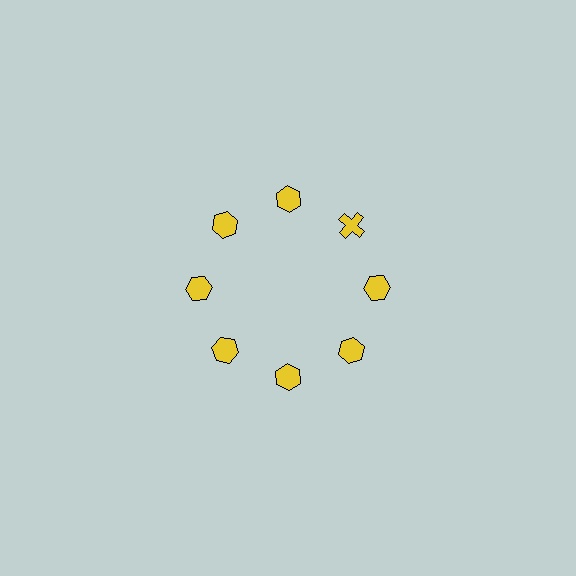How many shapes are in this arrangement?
There are 8 shapes arranged in a ring pattern.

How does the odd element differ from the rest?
It has a different shape: cross instead of hexagon.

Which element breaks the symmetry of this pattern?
The yellow cross at roughly the 2 o'clock position breaks the symmetry. All other shapes are yellow hexagons.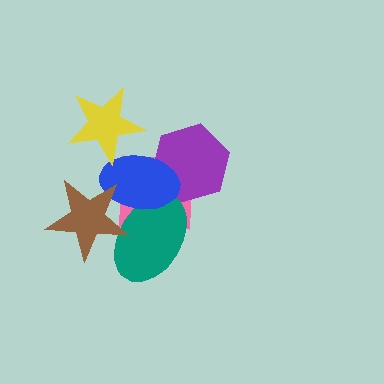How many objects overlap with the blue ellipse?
5 objects overlap with the blue ellipse.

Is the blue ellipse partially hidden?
Yes, it is partially covered by another shape.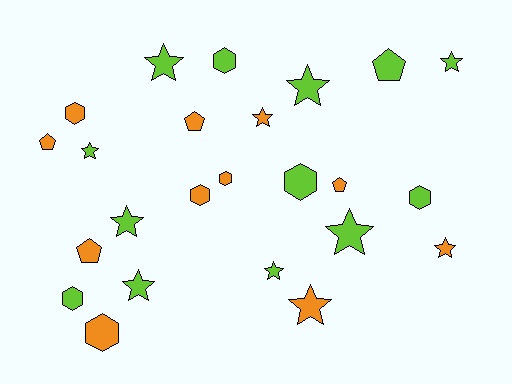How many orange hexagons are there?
There are 4 orange hexagons.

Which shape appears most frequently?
Star, with 11 objects.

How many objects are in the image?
There are 24 objects.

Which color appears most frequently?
Lime, with 13 objects.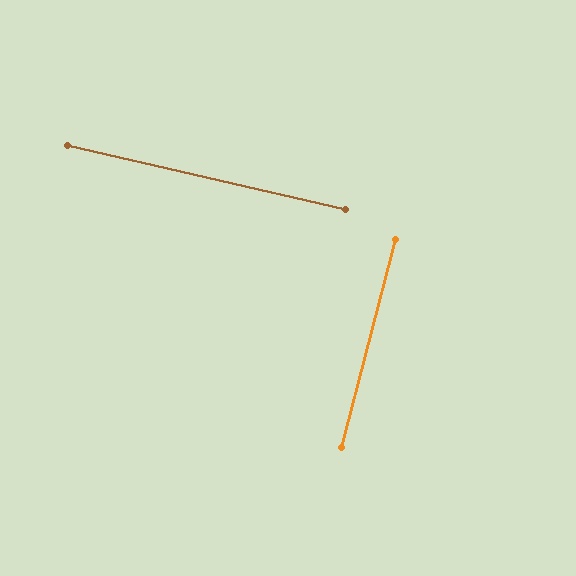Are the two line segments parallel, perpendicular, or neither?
Perpendicular — they meet at approximately 89°.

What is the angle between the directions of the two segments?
Approximately 89 degrees.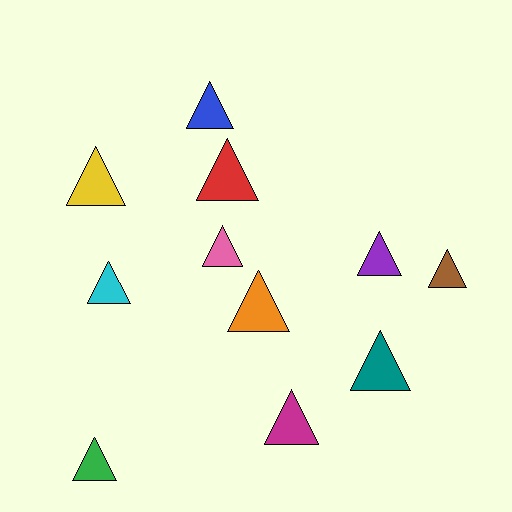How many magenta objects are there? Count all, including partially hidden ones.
There is 1 magenta object.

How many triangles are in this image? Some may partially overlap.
There are 11 triangles.